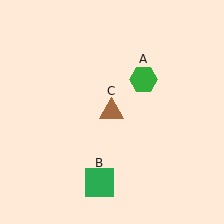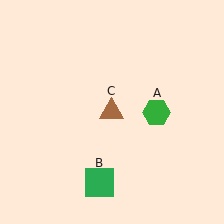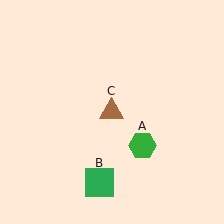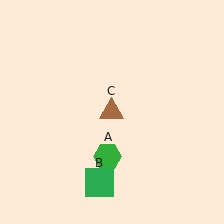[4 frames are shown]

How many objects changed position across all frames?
1 object changed position: green hexagon (object A).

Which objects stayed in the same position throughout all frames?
Green square (object B) and brown triangle (object C) remained stationary.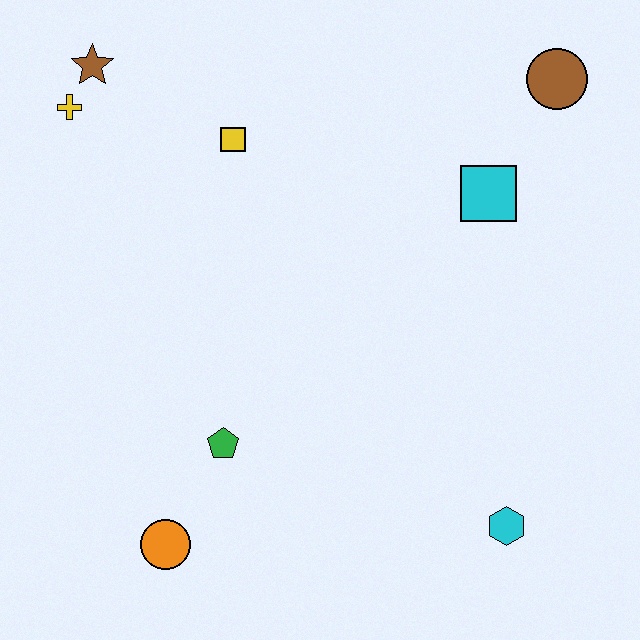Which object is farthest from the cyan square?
The orange circle is farthest from the cyan square.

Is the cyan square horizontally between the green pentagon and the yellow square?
No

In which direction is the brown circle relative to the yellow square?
The brown circle is to the right of the yellow square.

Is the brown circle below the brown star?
Yes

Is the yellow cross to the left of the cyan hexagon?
Yes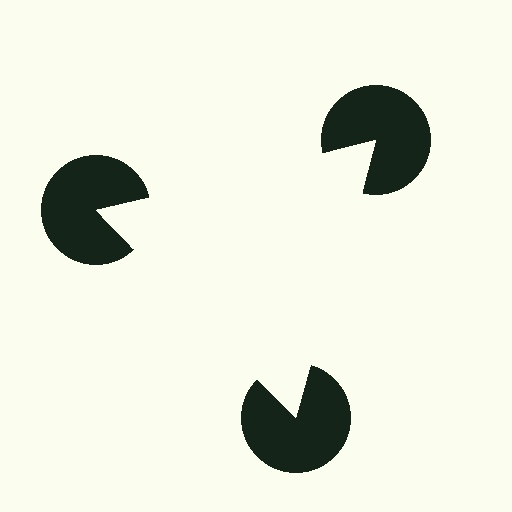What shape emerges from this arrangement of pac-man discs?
An illusory triangle — its edges are inferred from the aligned wedge cuts in the pac-man discs, not physically drawn.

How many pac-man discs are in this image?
There are 3 — one at each vertex of the illusory triangle.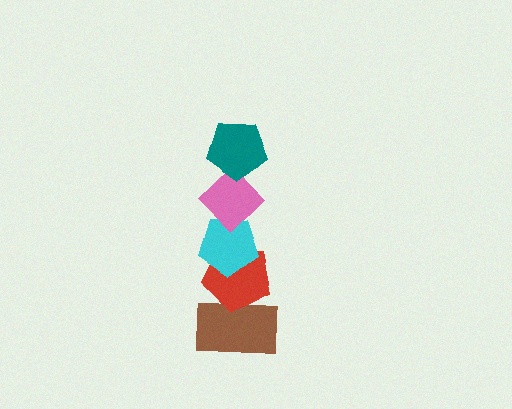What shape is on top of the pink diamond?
The teal pentagon is on top of the pink diamond.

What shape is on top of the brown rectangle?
The red pentagon is on top of the brown rectangle.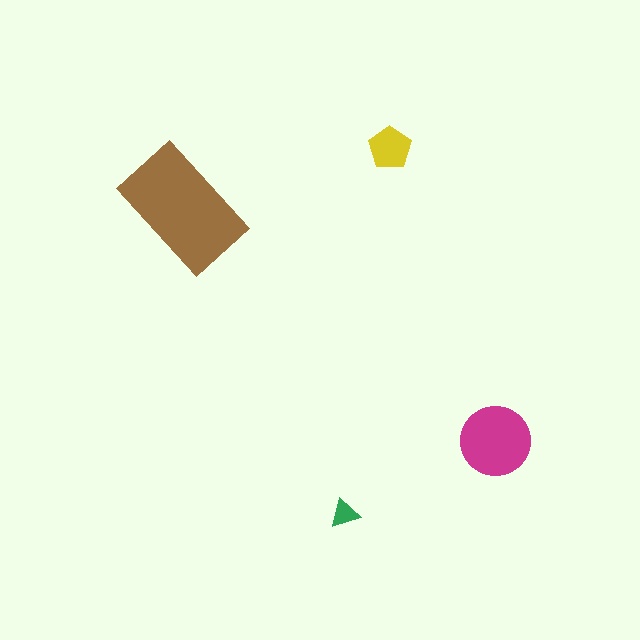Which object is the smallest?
The green triangle.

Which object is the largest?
The brown rectangle.